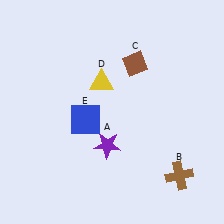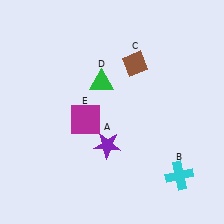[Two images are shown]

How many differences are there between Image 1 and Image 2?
There are 3 differences between the two images.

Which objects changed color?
B changed from brown to cyan. D changed from yellow to green. E changed from blue to magenta.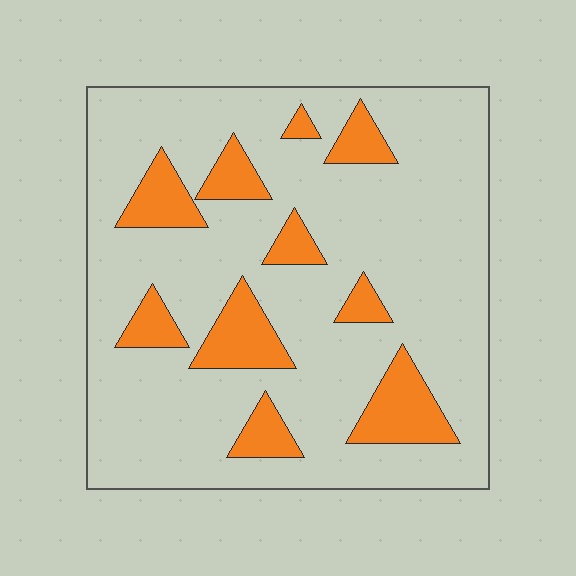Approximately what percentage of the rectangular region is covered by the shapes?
Approximately 20%.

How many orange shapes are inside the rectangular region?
10.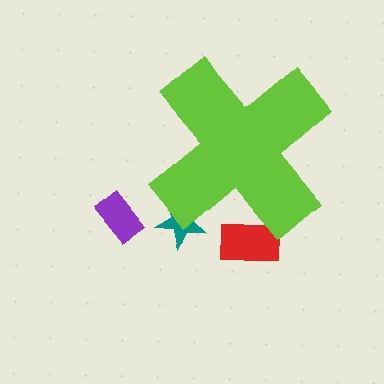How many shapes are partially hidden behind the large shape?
2 shapes are partially hidden.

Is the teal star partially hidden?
Yes, the teal star is partially hidden behind the lime cross.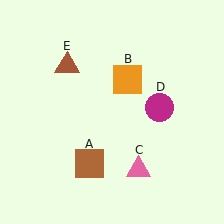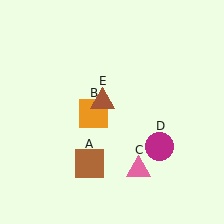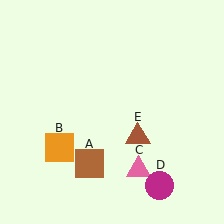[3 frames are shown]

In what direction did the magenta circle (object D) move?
The magenta circle (object D) moved down.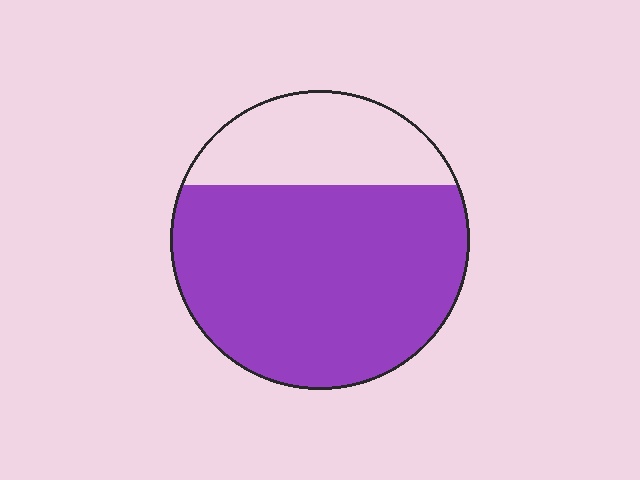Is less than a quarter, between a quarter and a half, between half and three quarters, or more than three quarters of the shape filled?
Between half and three quarters.